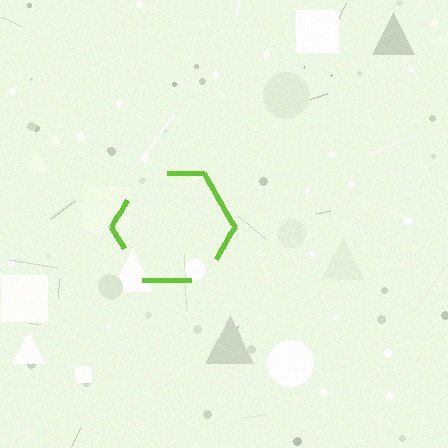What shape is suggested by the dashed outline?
The dashed outline suggests a hexagon.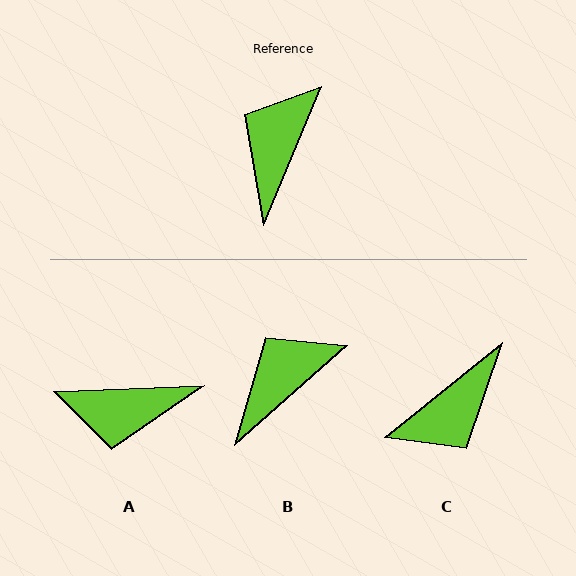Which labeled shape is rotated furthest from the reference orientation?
C, about 152 degrees away.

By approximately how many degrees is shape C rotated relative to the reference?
Approximately 152 degrees counter-clockwise.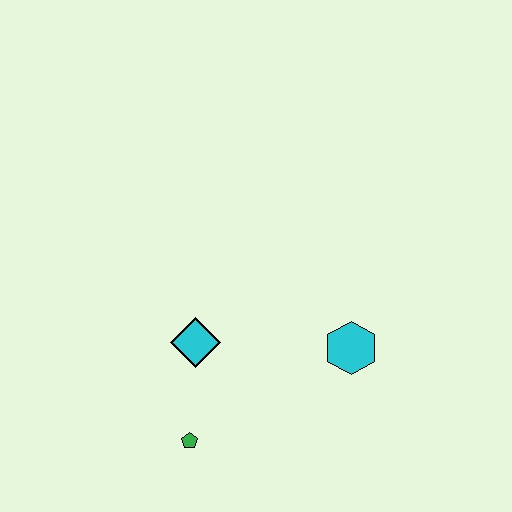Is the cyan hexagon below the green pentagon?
No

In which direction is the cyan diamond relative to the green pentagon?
The cyan diamond is above the green pentagon.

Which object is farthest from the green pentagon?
The cyan hexagon is farthest from the green pentagon.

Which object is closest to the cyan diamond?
The green pentagon is closest to the cyan diamond.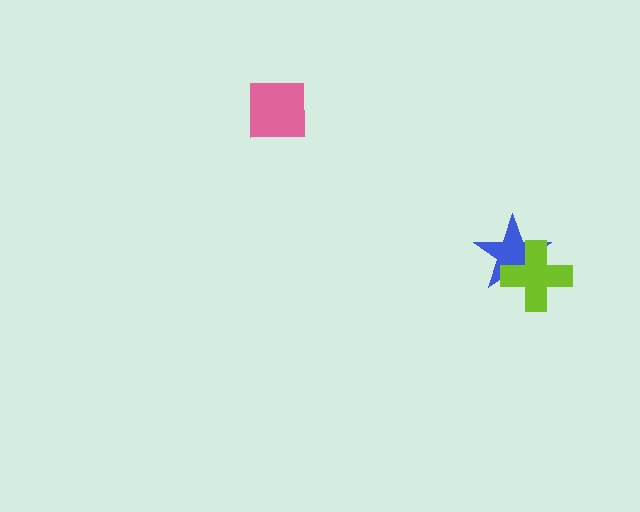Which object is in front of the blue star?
The lime cross is in front of the blue star.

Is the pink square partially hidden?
No, no other shape covers it.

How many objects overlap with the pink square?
0 objects overlap with the pink square.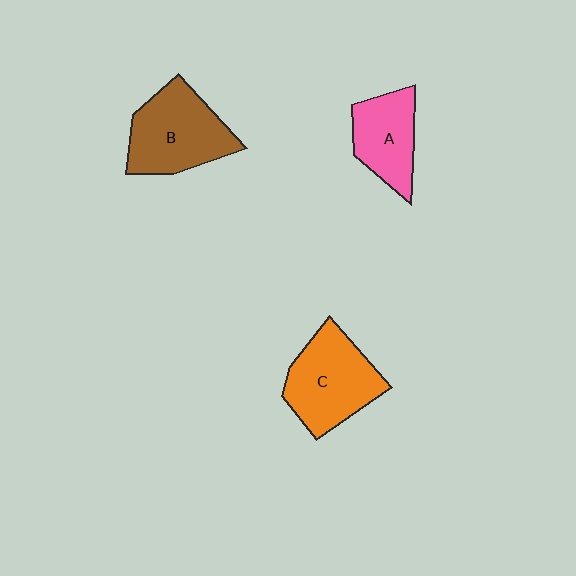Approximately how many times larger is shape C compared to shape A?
Approximately 1.4 times.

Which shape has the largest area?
Shape B (brown).